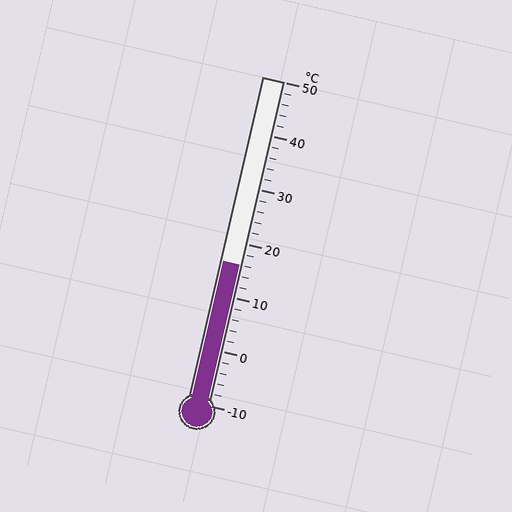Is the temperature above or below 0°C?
The temperature is above 0°C.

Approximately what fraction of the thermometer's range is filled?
The thermometer is filled to approximately 45% of its range.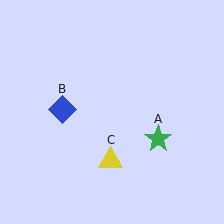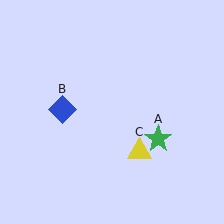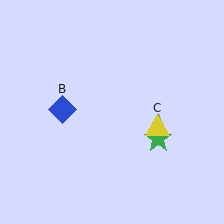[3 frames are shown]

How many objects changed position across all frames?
1 object changed position: yellow triangle (object C).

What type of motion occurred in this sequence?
The yellow triangle (object C) rotated counterclockwise around the center of the scene.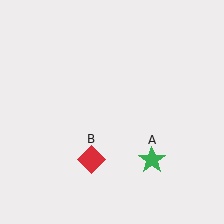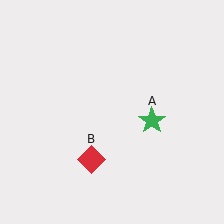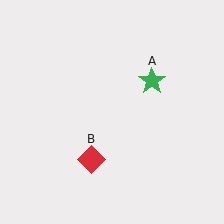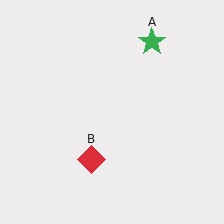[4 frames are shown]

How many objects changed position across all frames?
1 object changed position: green star (object A).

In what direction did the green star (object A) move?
The green star (object A) moved up.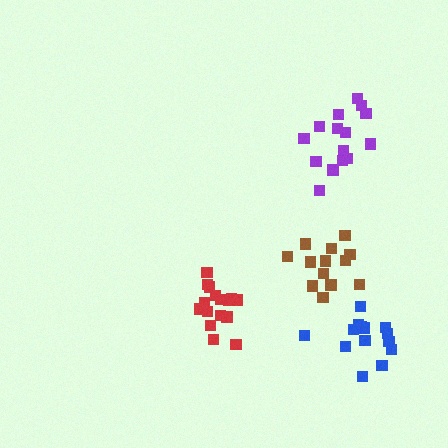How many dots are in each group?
Group 1: 13 dots, Group 2: 16 dots, Group 3: 15 dots, Group 4: 14 dots (58 total).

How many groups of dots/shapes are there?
There are 4 groups.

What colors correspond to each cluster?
The clusters are colored: brown, red, purple, blue.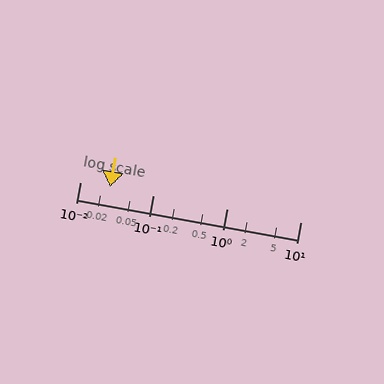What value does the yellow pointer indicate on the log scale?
The pointer indicates approximately 0.026.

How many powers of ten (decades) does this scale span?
The scale spans 3 decades, from 0.01 to 10.